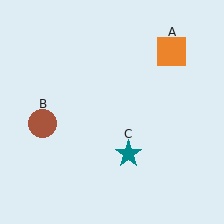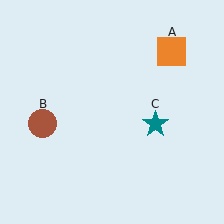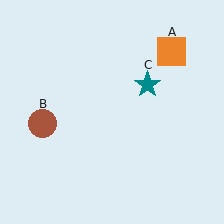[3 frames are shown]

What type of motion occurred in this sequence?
The teal star (object C) rotated counterclockwise around the center of the scene.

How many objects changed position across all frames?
1 object changed position: teal star (object C).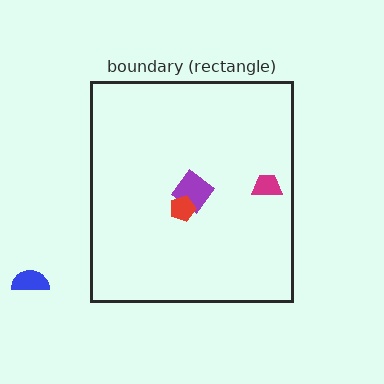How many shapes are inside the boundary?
3 inside, 1 outside.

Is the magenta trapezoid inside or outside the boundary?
Inside.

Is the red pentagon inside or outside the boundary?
Inside.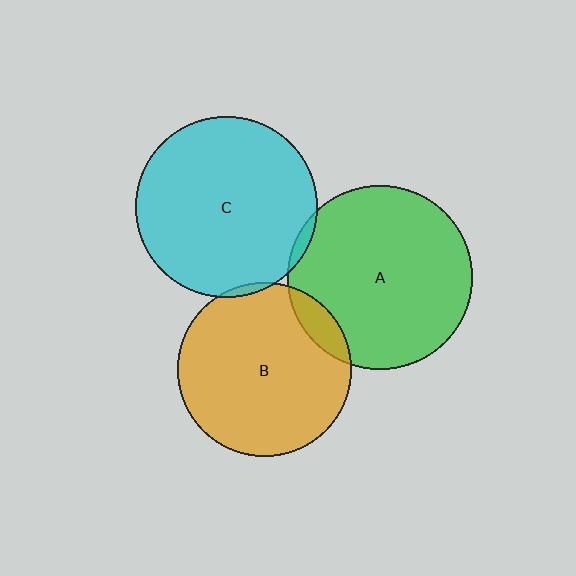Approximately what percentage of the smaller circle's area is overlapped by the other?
Approximately 10%.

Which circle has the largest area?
Circle A (green).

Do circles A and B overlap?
Yes.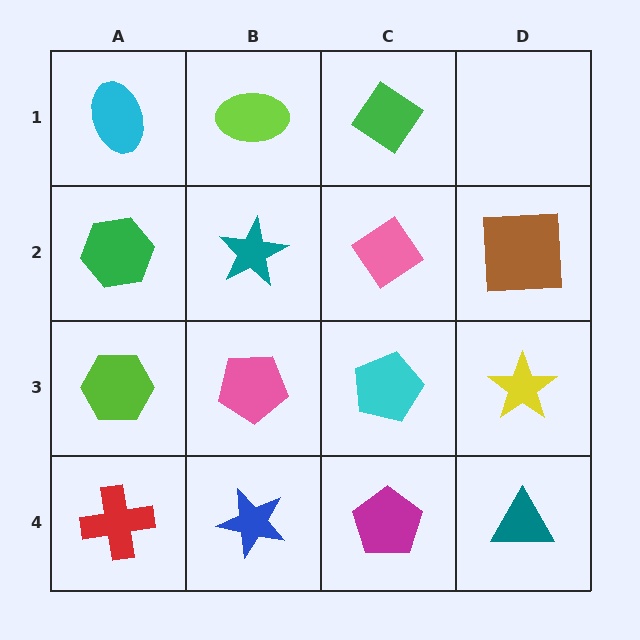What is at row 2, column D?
A brown square.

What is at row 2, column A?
A green hexagon.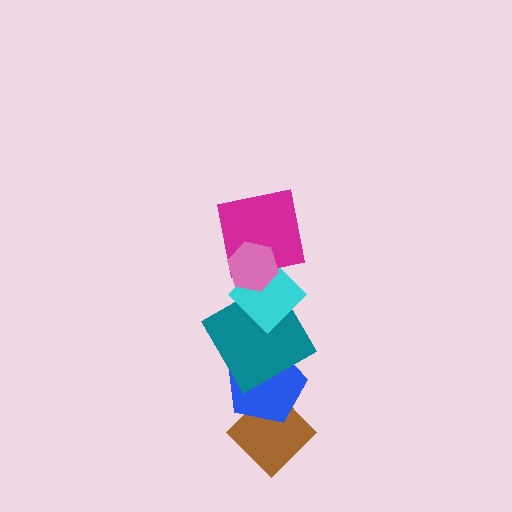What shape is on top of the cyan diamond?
The magenta square is on top of the cyan diamond.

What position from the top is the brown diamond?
The brown diamond is 6th from the top.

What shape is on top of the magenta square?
The pink hexagon is on top of the magenta square.